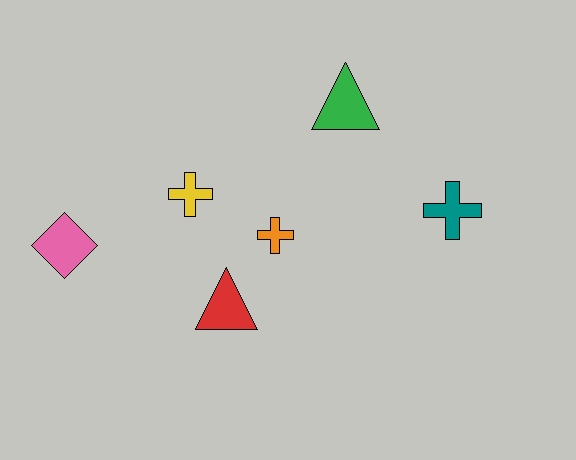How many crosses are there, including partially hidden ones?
There are 3 crosses.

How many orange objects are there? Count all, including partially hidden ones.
There is 1 orange object.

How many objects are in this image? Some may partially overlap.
There are 6 objects.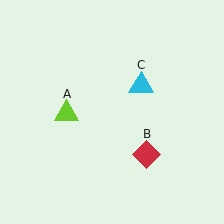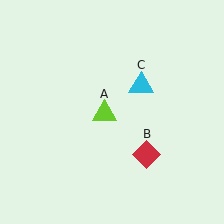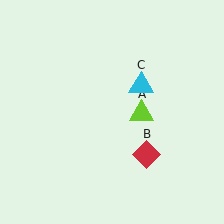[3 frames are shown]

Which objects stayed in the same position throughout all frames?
Red diamond (object B) and cyan triangle (object C) remained stationary.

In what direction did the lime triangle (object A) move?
The lime triangle (object A) moved right.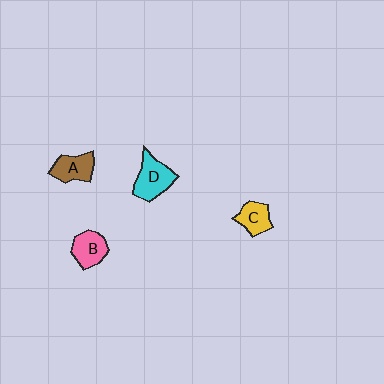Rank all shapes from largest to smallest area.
From largest to smallest: D (cyan), B (pink), A (brown), C (yellow).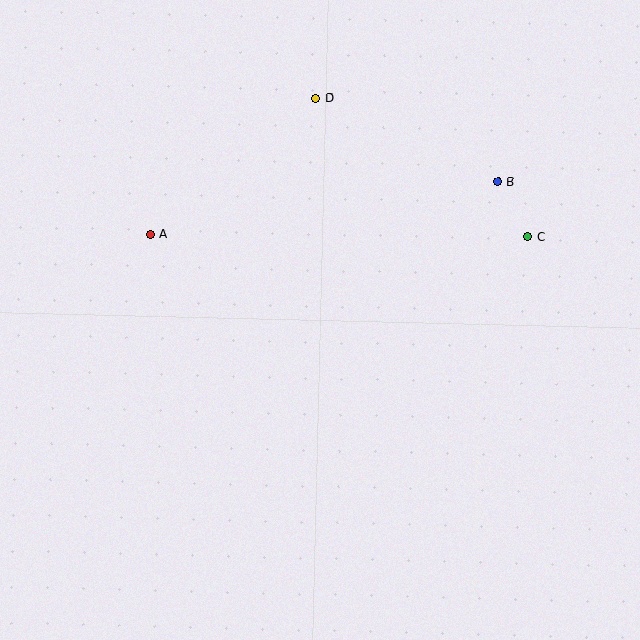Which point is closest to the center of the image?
Point A at (150, 234) is closest to the center.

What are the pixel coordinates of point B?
Point B is at (498, 182).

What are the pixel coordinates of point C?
Point C is at (528, 237).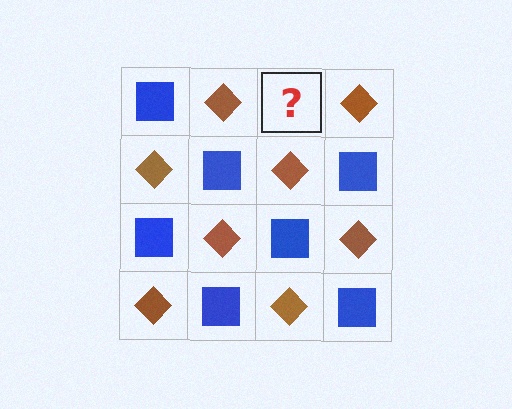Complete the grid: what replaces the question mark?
The question mark should be replaced with a blue square.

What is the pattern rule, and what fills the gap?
The rule is that it alternates blue square and brown diamond in a checkerboard pattern. The gap should be filled with a blue square.